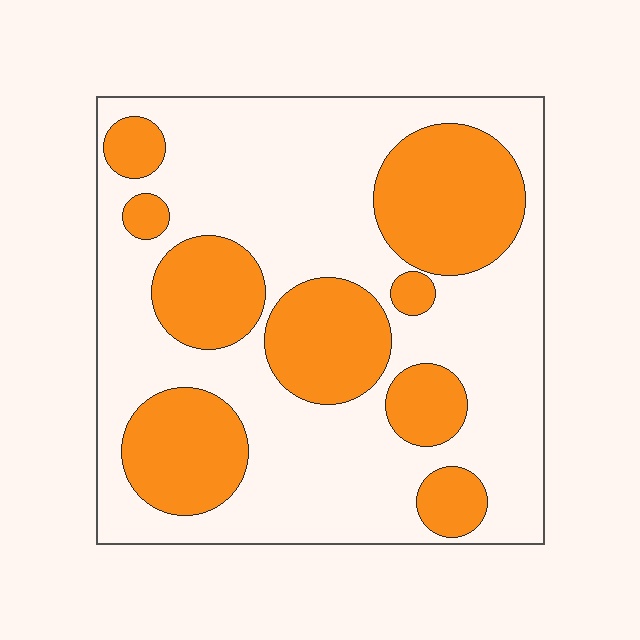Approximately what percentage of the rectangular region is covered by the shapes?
Approximately 35%.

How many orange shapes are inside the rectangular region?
9.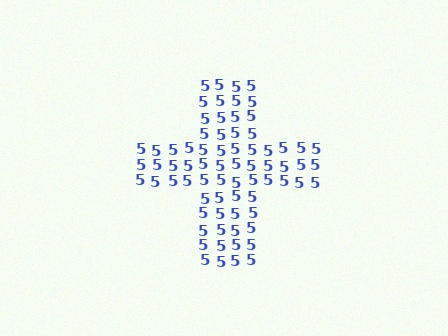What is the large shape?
The large shape is a cross.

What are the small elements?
The small elements are digit 5's.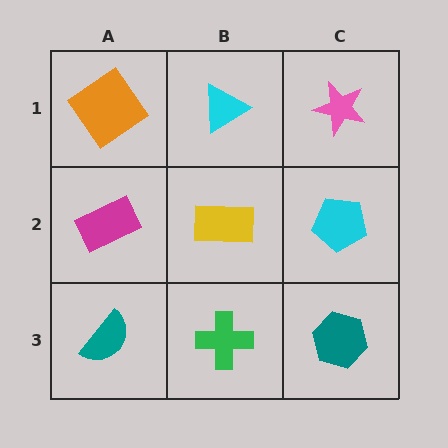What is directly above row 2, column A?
An orange diamond.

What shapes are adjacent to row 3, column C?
A cyan pentagon (row 2, column C), a green cross (row 3, column B).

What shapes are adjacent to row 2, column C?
A pink star (row 1, column C), a teal hexagon (row 3, column C), a yellow rectangle (row 2, column B).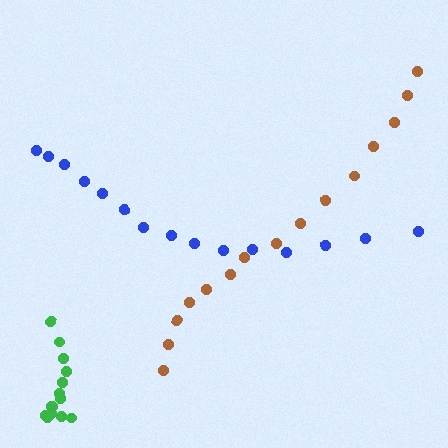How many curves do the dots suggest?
There are 3 distinct paths.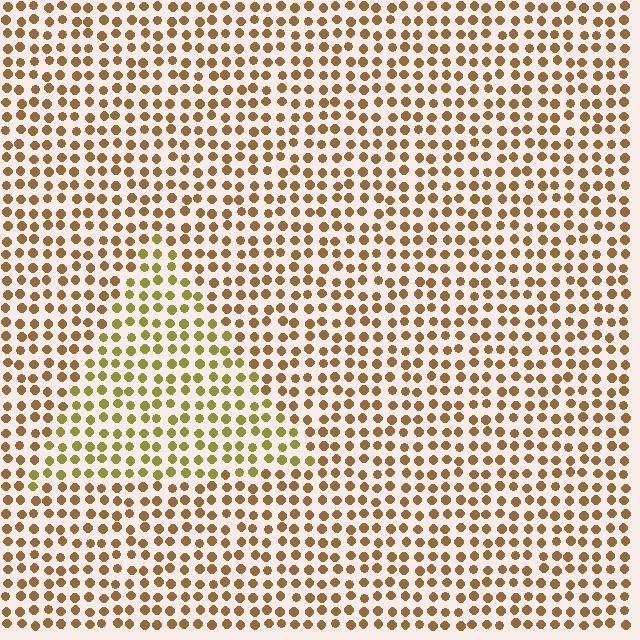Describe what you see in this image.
The image is filled with small brown elements in a uniform arrangement. A triangle-shaped region is visible where the elements are tinted to a slightly different hue, forming a subtle color boundary.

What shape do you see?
I see a triangle.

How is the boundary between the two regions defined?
The boundary is defined purely by a slight shift in hue (about 26 degrees). Spacing, size, and orientation are identical on both sides.